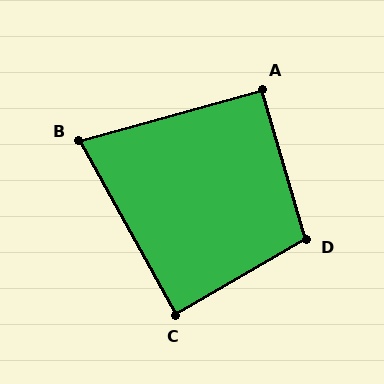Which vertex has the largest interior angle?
D, at approximately 103 degrees.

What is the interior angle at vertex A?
Approximately 91 degrees (approximately right).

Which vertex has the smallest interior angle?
B, at approximately 77 degrees.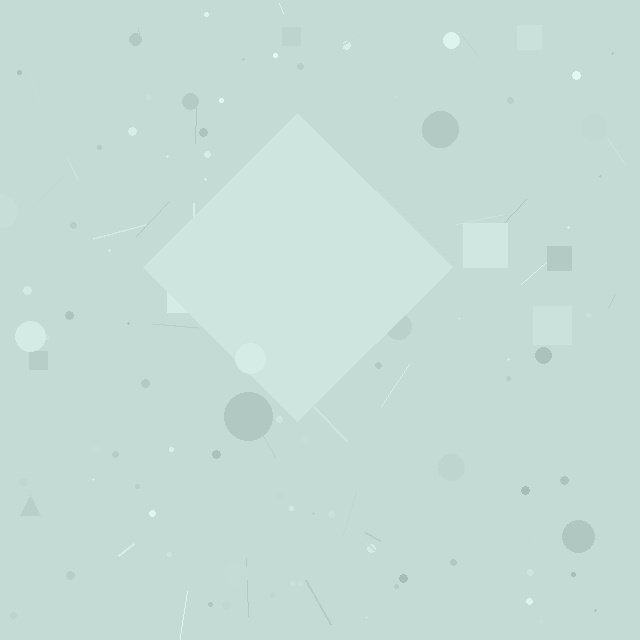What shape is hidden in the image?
A diamond is hidden in the image.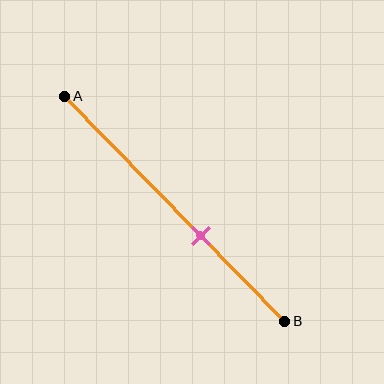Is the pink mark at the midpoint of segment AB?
No, the mark is at about 60% from A, not at the 50% midpoint.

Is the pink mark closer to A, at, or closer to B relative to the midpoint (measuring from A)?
The pink mark is closer to point B than the midpoint of segment AB.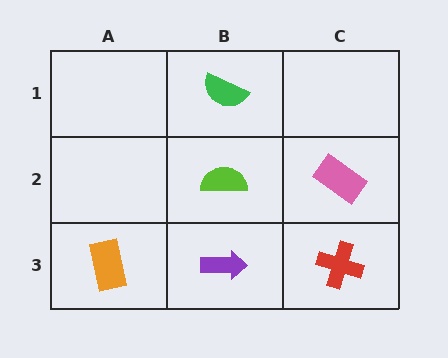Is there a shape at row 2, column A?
No, that cell is empty.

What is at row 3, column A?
An orange rectangle.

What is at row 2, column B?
A lime semicircle.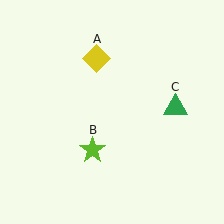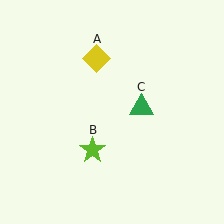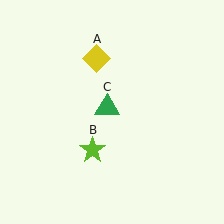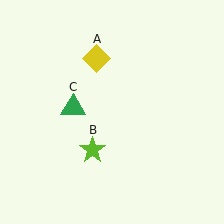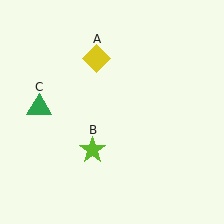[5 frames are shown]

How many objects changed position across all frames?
1 object changed position: green triangle (object C).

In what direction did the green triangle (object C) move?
The green triangle (object C) moved left.